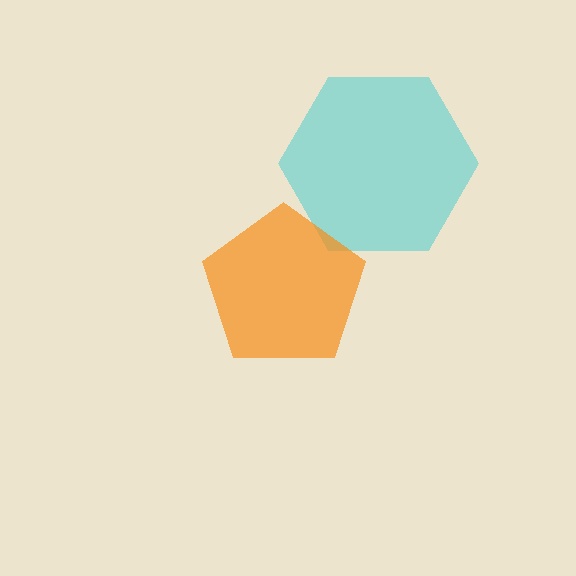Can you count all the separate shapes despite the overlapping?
Yes, there are 2 separate shapes.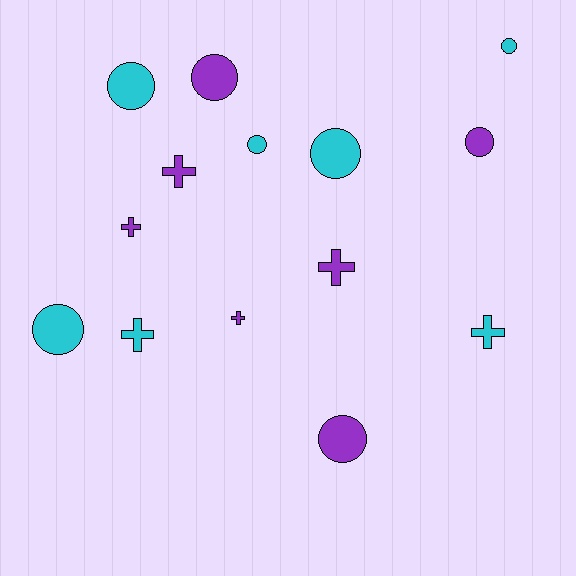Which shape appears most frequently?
Circle, with 8 objects.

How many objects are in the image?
There are 14 objects.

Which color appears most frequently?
Cyan, with 7 objects.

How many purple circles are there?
There are 3 purple circles.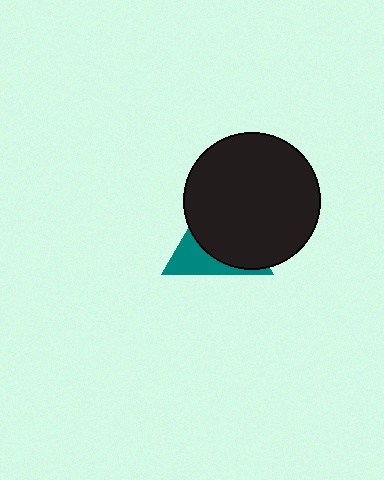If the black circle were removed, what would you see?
You would see the complete teal triangle.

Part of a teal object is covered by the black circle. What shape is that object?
It is a triangle.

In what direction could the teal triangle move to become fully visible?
The teal triangle could move toward the lower-left. That would shift it out from behind the black circle entirely.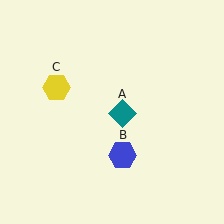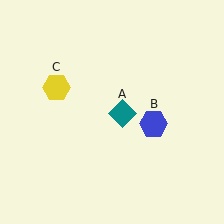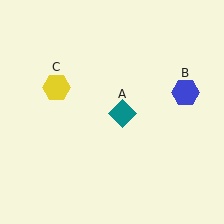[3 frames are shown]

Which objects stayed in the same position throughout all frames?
Teal diamond (object A) and yellow hexagon (object C) remained stationary.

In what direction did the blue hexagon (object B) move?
The blue hexagon (object B) moved up and to the right.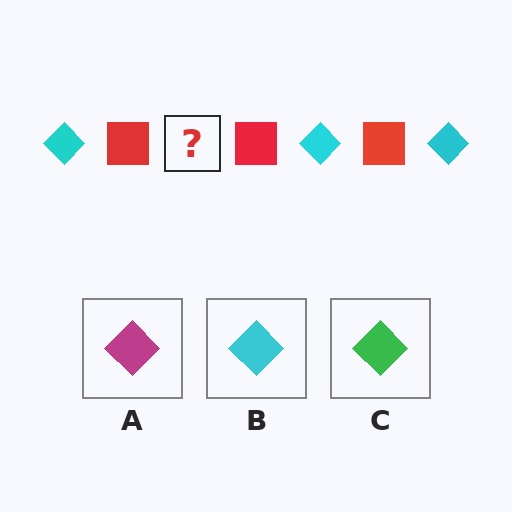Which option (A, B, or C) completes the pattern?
B.